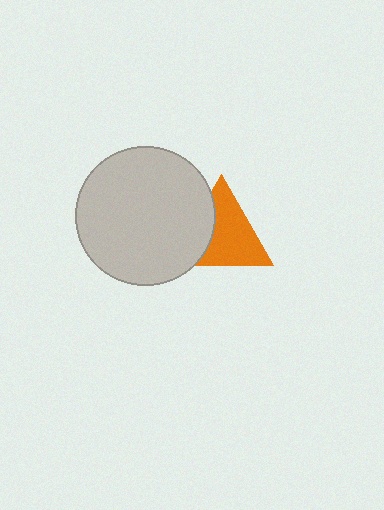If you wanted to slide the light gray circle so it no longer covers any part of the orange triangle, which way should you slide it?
Slide it left — that is the most direct way to separate the two shapes.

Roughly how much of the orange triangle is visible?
Most of it is visible (roughly 67%).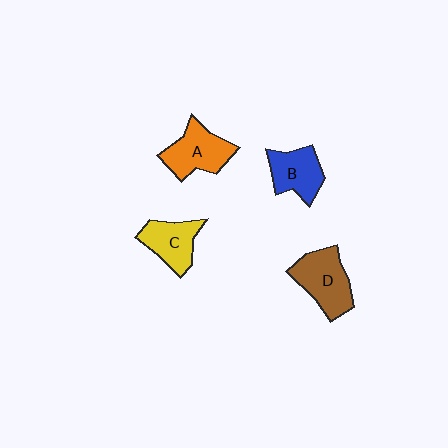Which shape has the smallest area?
Shape C (yellow).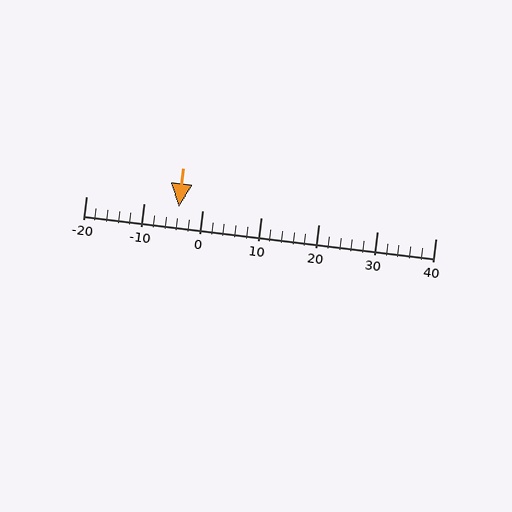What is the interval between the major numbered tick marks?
The major tick marks are spaced 10 units apart.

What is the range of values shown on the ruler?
The ruler shows values from -20 to 40.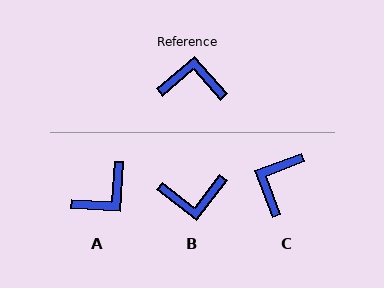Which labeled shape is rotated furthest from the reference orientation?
B, about 169 degrees away.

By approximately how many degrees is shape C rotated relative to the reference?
Approximately 70 degrees counter-clockwise.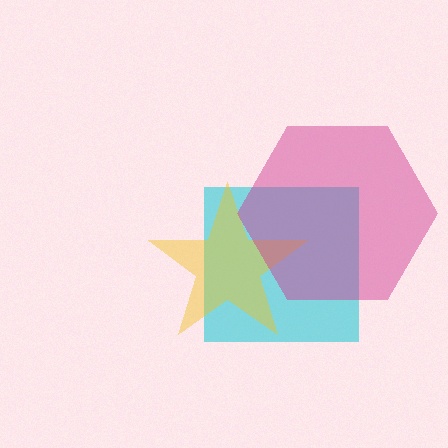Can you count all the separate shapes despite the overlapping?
Yes, there are 3 separate shapes.